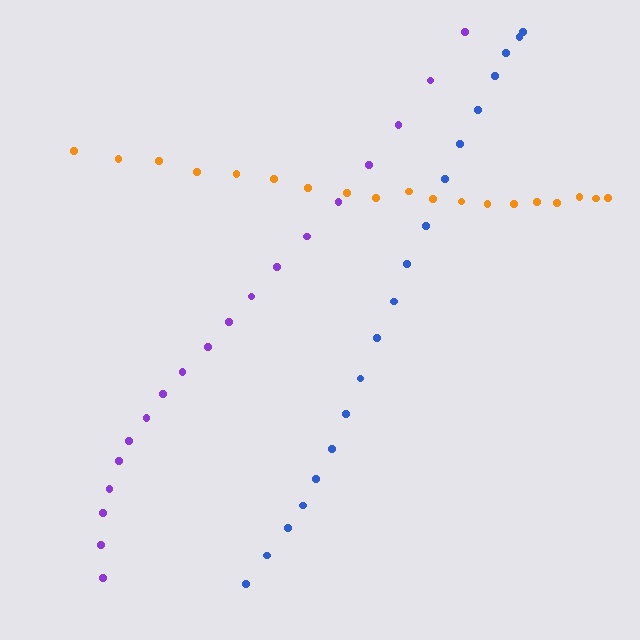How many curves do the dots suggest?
There are 3 distinct paths.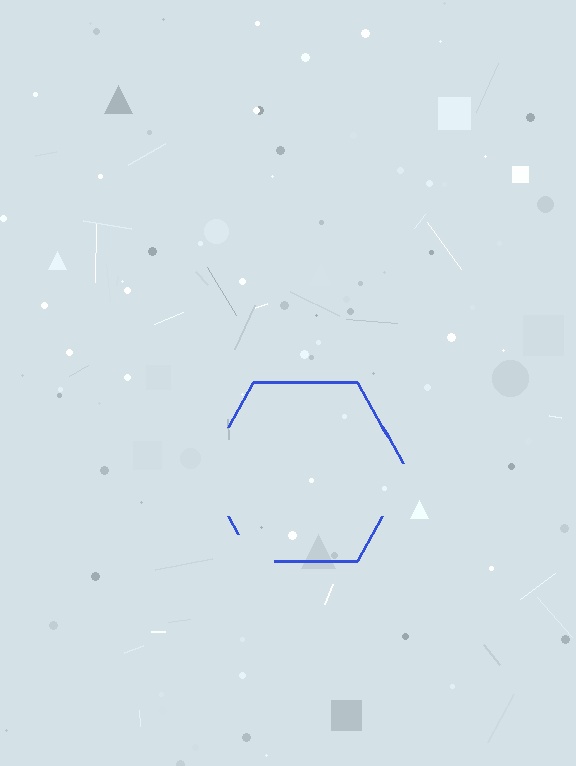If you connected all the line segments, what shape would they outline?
They would outline a hexagon.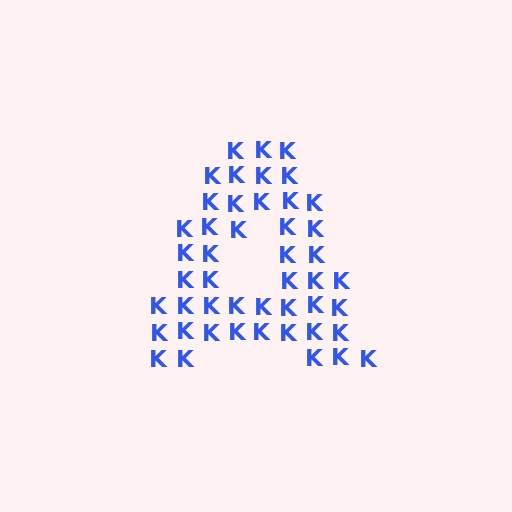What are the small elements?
The small elements are letter K's.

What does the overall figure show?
The overall figure shows the letter A.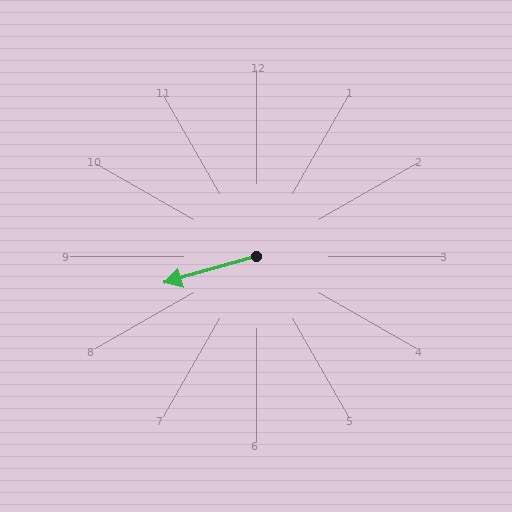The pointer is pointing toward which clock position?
Roughly 8 o'clock.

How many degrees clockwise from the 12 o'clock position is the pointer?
Approximately 254 degrees.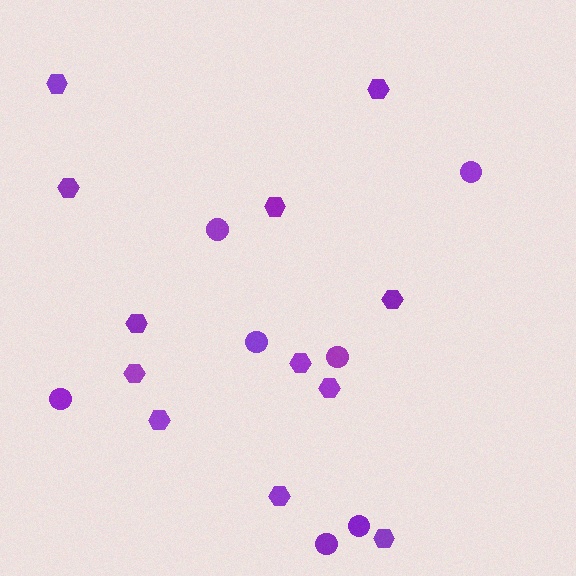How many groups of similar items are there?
There are 2 groups: one group of circles (7) and one group of hexagons (12).